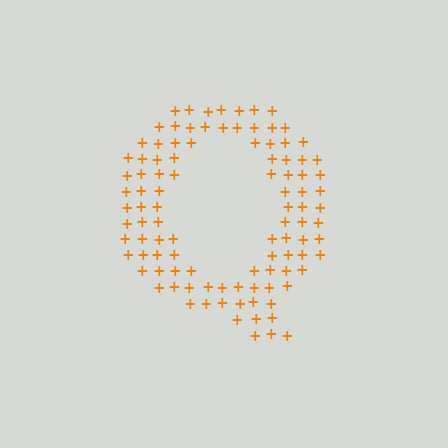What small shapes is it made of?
It is made of small plus signs.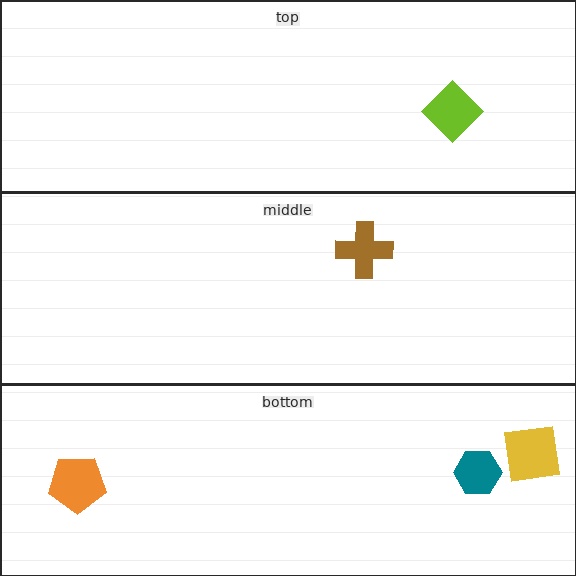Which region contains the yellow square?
The bottom region.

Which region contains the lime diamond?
The top region.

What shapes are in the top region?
The lime diamond.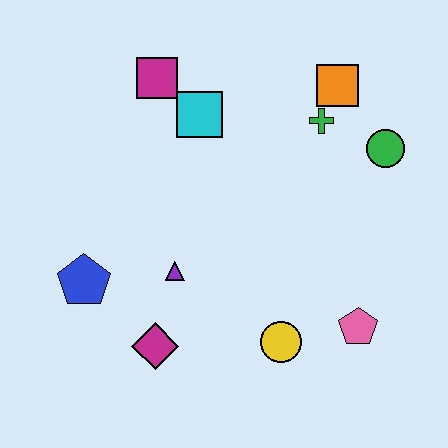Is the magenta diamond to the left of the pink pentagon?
Yes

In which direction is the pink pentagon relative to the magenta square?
The pink pentagon is below the magenta square.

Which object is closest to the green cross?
The orange square is closest to the green cross.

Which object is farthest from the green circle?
The blue pentagon is farthest from the green circle.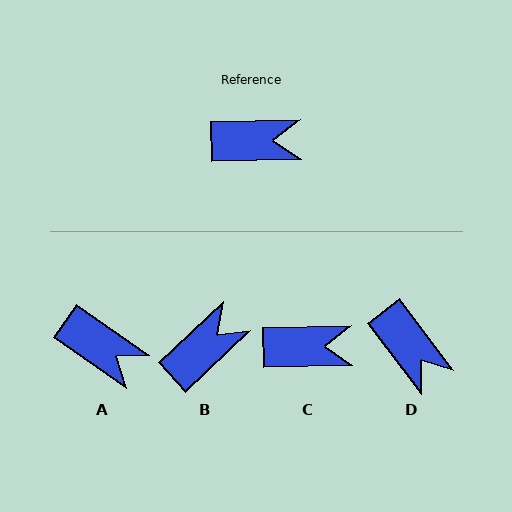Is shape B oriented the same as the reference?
No, it is off by about 42 degrees.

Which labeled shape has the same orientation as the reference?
C.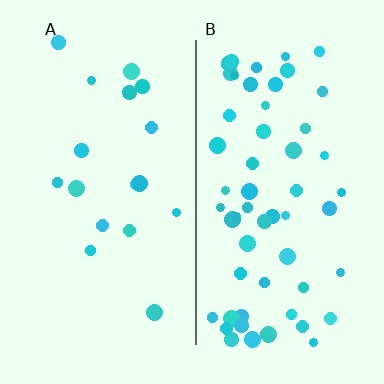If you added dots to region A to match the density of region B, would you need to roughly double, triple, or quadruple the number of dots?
Approximately triple.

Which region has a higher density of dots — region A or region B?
B (the right).